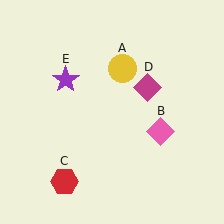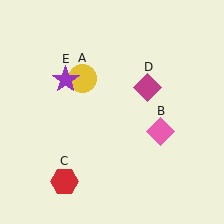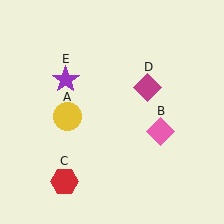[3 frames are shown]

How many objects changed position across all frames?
1 object changed position: yellow circle (object A).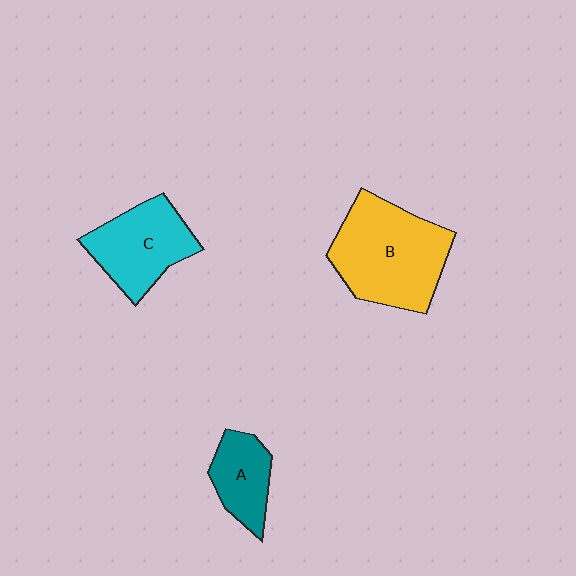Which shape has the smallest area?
Shape A (teal).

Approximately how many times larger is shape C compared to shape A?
Approximately 1.5 times.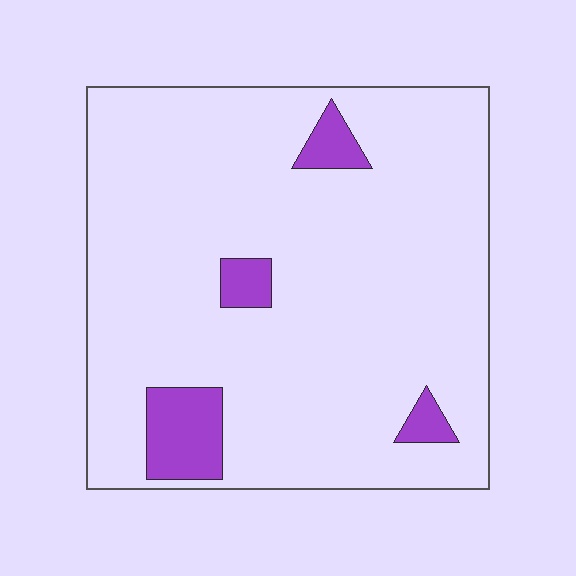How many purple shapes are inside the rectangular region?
4.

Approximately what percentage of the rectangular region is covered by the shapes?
Approximately 10%.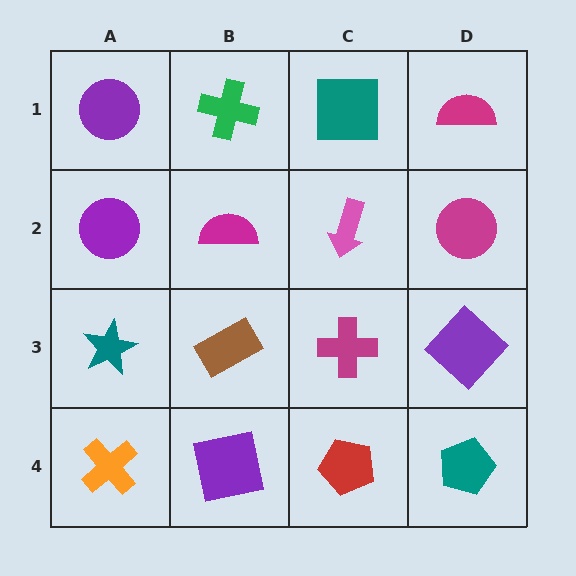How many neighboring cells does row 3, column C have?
4.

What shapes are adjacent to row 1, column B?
A magenta semicircle (row 2, column B), a purple circle (row 1, column A), a teal square (row 1, column C).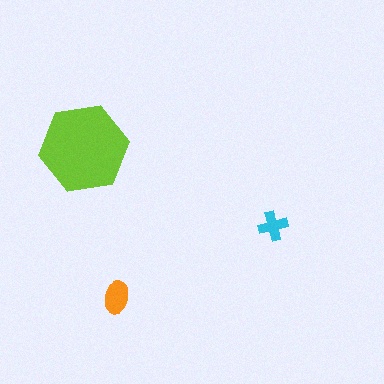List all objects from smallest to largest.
The cyan cross, the orange ellipse, the lime hexagon.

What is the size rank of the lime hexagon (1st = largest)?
1st.